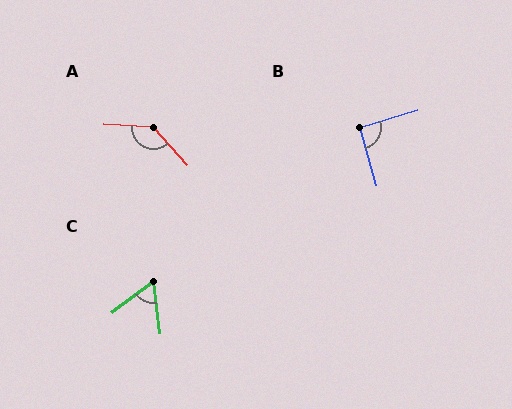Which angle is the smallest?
C, at approximately 61 degrees.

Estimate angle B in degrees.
Approximately 92 degrees.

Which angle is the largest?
A, at approximately 135 degrees.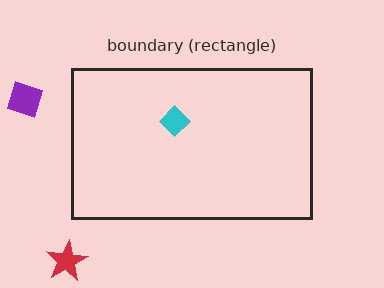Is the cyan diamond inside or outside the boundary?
Inside.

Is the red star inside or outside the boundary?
Outside.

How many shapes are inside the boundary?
1 inside, 2 outside.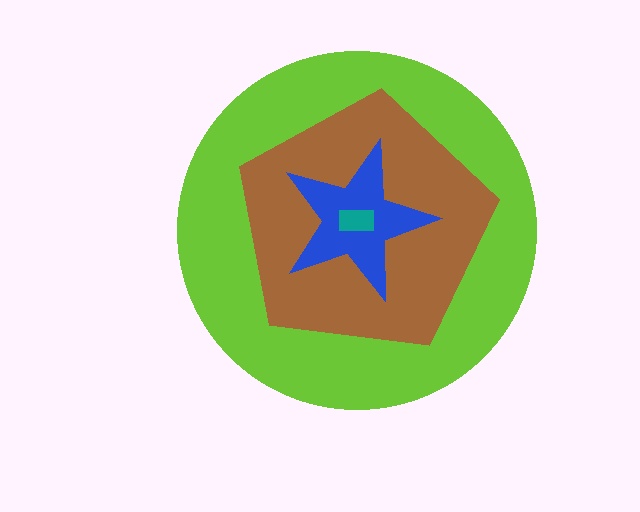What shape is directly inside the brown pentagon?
The blue star.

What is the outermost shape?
The lime circle.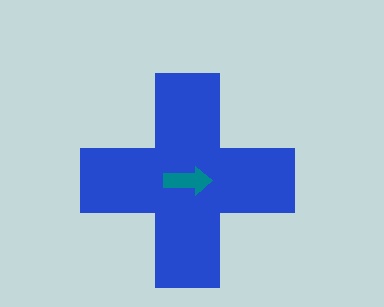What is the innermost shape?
The teal arrow.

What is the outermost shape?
The blue cross.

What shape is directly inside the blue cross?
The teal arrow.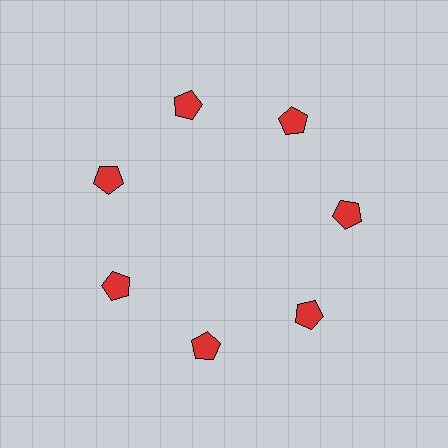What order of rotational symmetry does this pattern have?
This pattern has 7-fold rotational symmetry.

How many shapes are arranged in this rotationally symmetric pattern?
There are 7 shapes, arranged in 7 groups of 1.